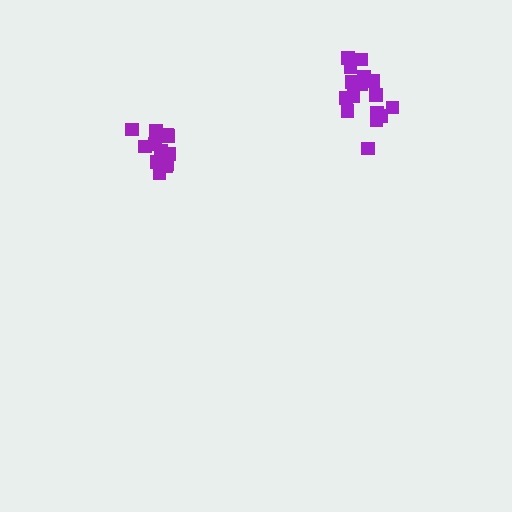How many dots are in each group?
Group 1: 16 dots, Group 2: 15 dots (31 total).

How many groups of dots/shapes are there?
There are 2 groups.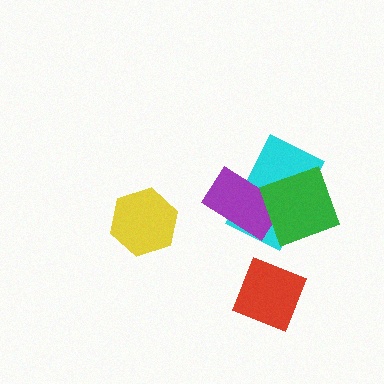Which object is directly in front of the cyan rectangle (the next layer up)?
The purple rectangle is directly in front of the cyan rectangle.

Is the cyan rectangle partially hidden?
Yes, it is partially covered by another shape.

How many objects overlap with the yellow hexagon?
0 objects overlap with the yellow hexagon.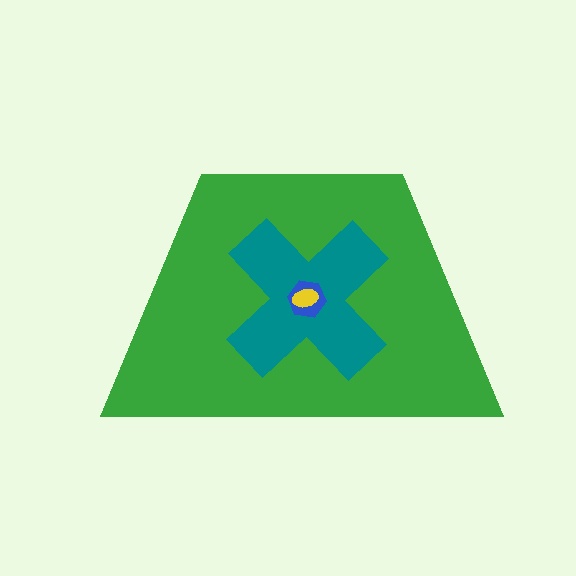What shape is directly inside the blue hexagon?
The yellow ellipse.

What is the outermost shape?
The green trapezoid.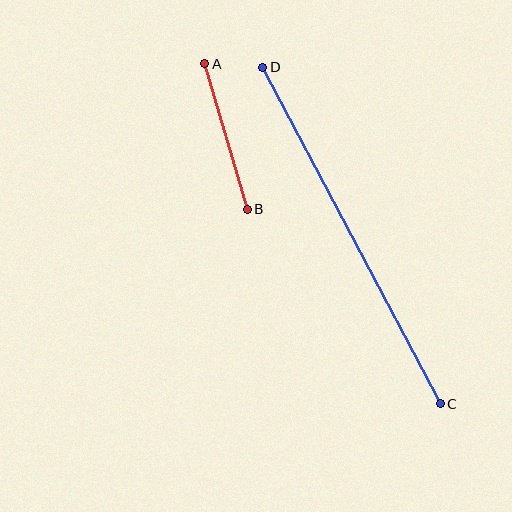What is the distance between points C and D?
The distance is approximately 380 pixels.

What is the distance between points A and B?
The distance is approximately 151 pixels.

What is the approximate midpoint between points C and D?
The midpoint is at approximately (351, 235) pixels.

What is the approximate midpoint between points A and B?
The midpoint is at approximately (226, 137) pixels.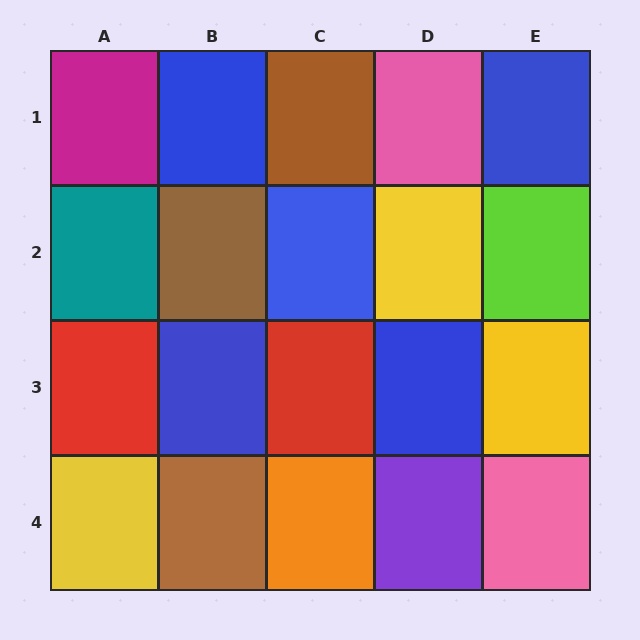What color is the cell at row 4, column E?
Pink.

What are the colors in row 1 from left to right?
Magenta, blue, brown, pink, blue.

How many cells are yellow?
3 cells are yellow.